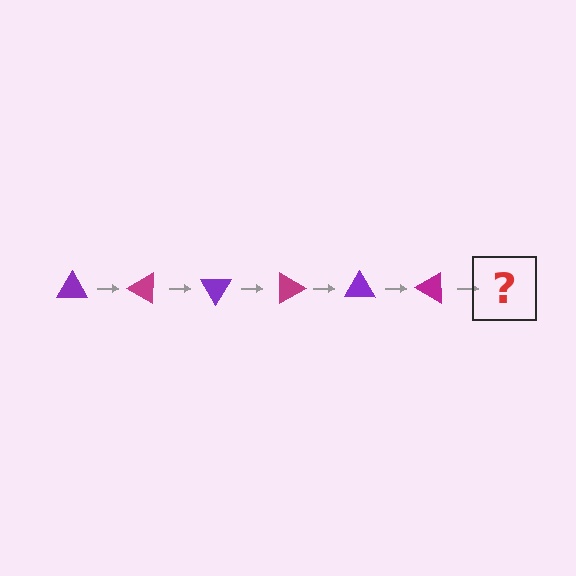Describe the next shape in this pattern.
It should be a purple triangle, rotated 180 degrees from the start.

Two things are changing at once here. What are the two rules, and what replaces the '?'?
The two rules are that it rotates 30 degrees each step and the color cycles through purple and magenta. The '?' should be a purple triangle, rotated 180 degrees from the start.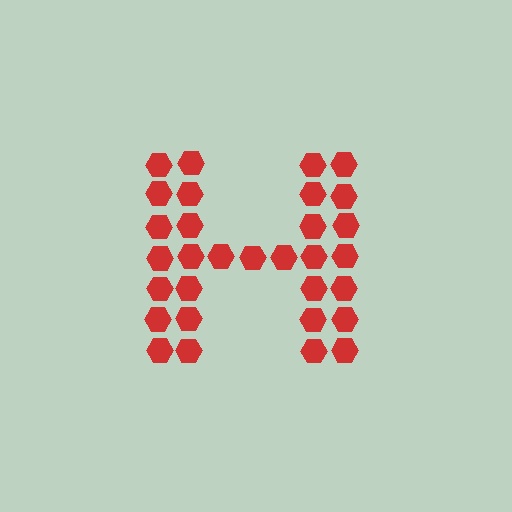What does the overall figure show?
The overall figure shows the letter H.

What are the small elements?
The small elements are hexagons.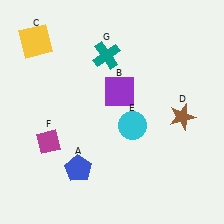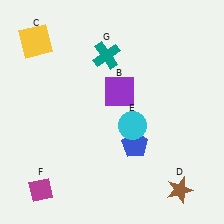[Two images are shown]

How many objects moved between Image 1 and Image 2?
3 objects moved between the two images.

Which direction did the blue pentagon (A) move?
The blue pentagon (A) moved right.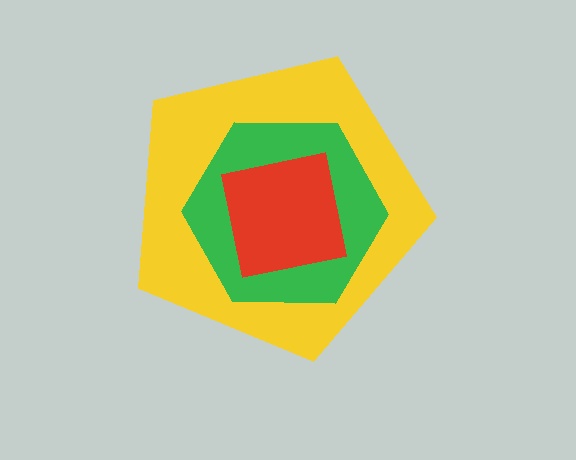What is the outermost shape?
The yellow pentagon.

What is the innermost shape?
The red square.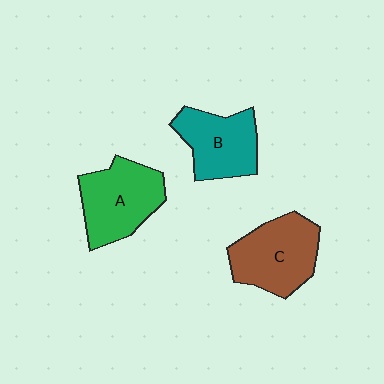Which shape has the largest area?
Shape C (brown).